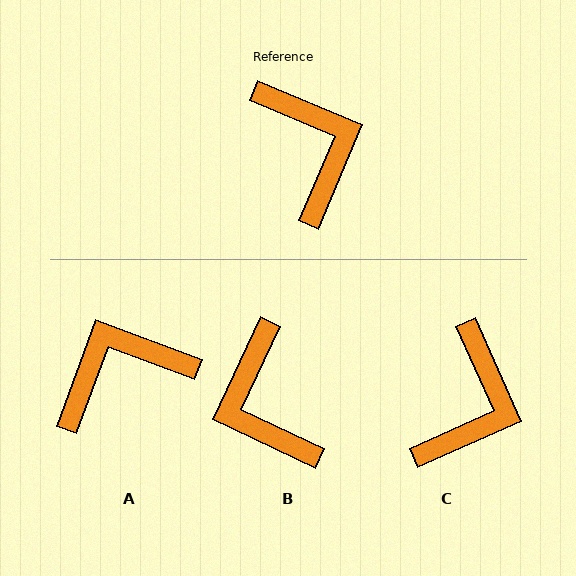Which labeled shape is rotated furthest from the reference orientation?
B, about 178 degrees away.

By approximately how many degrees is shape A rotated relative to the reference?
Approximately 93 degrees counter-clockwise.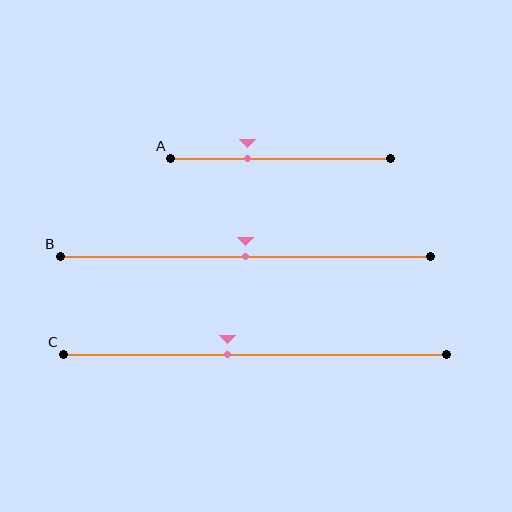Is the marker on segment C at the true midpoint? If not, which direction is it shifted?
No, the marker on segment C is shifted to the left by about 7% of the segment length.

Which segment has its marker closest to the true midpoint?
Segment B has its marker closest to the true midpoint.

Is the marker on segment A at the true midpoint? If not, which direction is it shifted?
No, the marker on segment A is shifted to the left by about 15% of the segment length.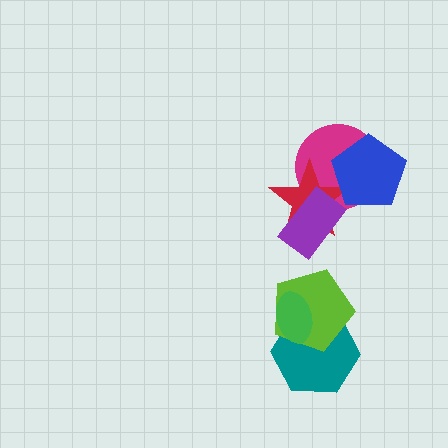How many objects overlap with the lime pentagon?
2 objects overlap with the lime pentagon.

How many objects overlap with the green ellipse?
2 objects overlap with the green ellipse.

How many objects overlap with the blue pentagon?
2 objects overlap with the blue pentagon.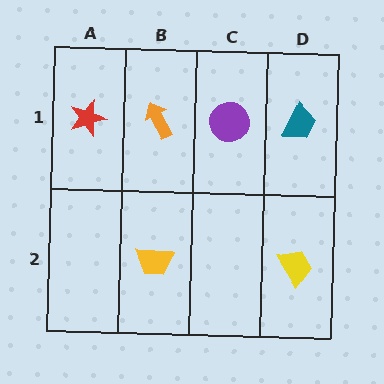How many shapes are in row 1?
4 shapes.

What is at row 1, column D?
A teal trapezoid.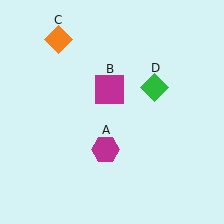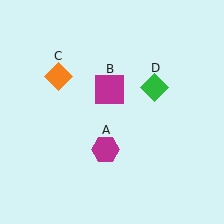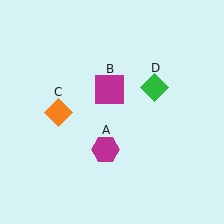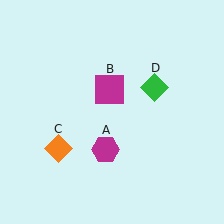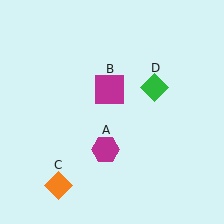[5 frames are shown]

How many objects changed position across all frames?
1 object changed position: orange diamond (object C).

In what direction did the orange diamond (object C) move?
The orange diamond (object C) moved down.